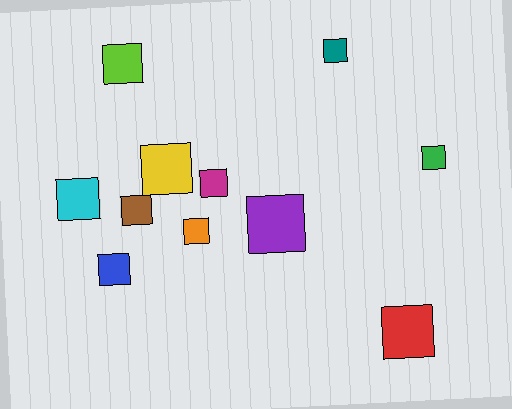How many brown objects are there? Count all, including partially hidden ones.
There is 1 brown object.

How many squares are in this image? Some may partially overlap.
There are 11 squares.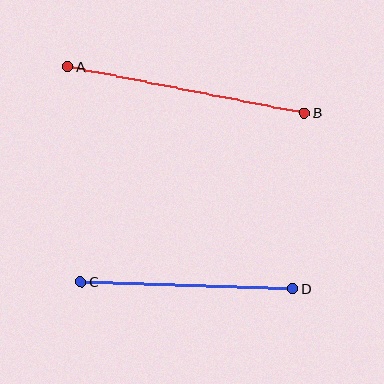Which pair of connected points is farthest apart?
Points A and B are farthest apart.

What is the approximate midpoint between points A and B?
The midpoint is at approximately (186, 90) pixels.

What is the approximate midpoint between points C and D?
The midpoint is at approximately (187, 285) pixels.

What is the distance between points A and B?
The distance is approximately 241 pixels.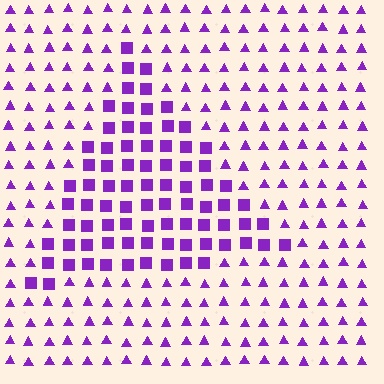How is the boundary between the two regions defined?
The boundary is defined by a change in element shape: squares inside vs. triangles outside. All elements share the same color and spacing.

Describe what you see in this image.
The image is filled with small purple elements arranged in a uniform grid. A triangle-shaped region contains squares, while the surrounding area contains triangles. The boundary is defined purely by the change in element shape.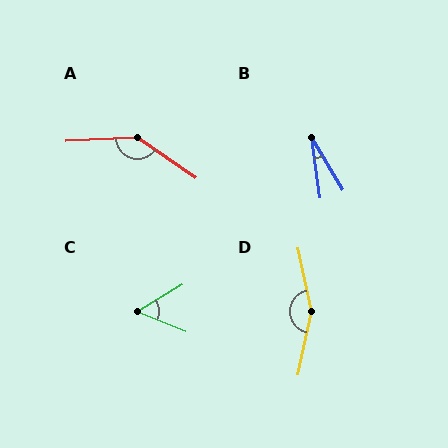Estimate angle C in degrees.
Approximately 53 degrees.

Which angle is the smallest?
B, at approximately 23 degrees.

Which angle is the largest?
D, at approximately 156 degrees.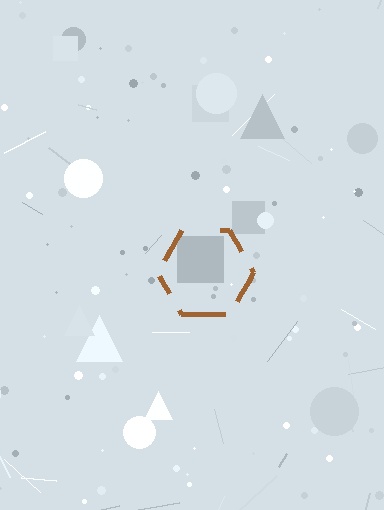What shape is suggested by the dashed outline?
The dashed outline suggests a hexagon.